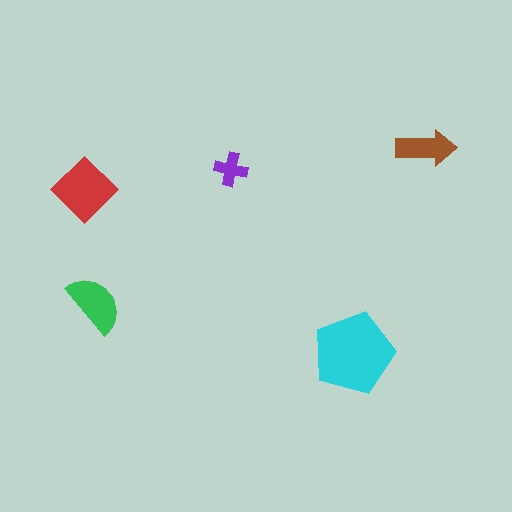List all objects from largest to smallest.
The cyan pentagon, the red diamond, the green semicircle, the brown arrow, the purple cross.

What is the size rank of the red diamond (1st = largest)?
2nd.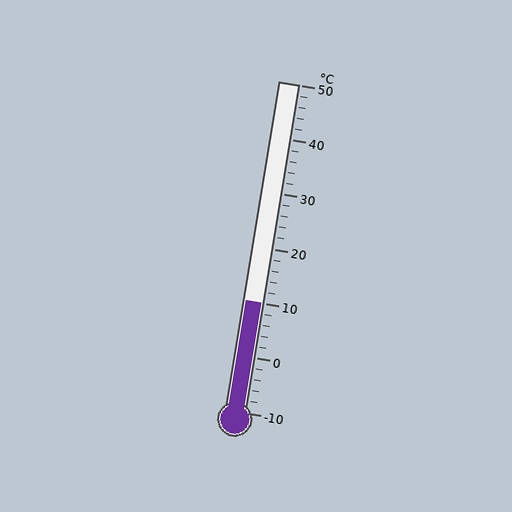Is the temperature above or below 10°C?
The temperature is at 10°C.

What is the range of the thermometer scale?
The thermometer scale ranges from -10°C to 50°C.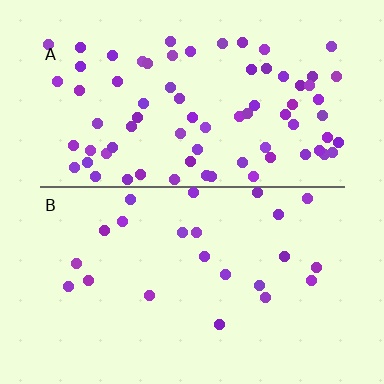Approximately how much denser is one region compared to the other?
Approximately 3.4× — region A over region B.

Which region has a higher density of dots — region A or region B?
A (the top).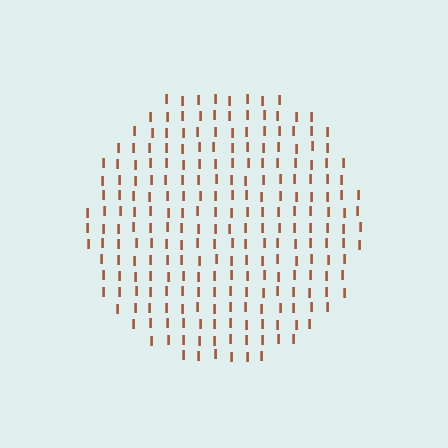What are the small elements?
The small elements are letter I's.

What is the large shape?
The large shape is a circle.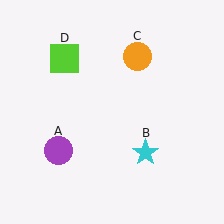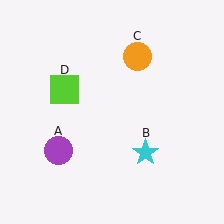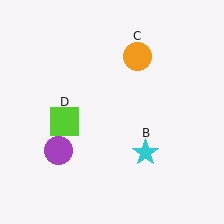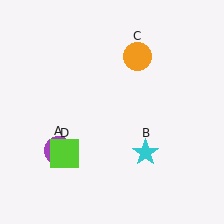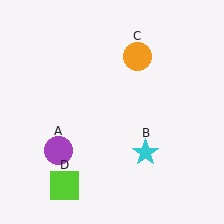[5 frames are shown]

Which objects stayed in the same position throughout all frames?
Purple circle (object A) and cyan star (object B) and orange circle (object C) remained stationary.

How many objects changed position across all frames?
1 object changed position: lime square (object D).